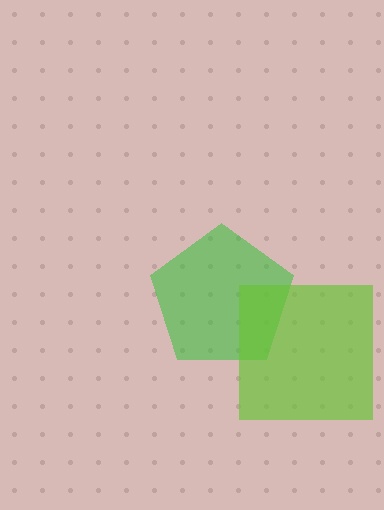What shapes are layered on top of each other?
The layered shapes are: a green pentagon, a lime square.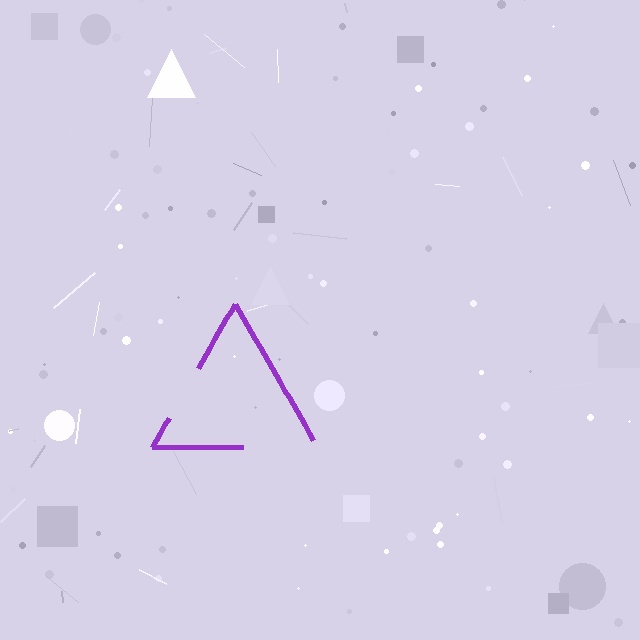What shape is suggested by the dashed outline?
The dashed outline suggests a triangle.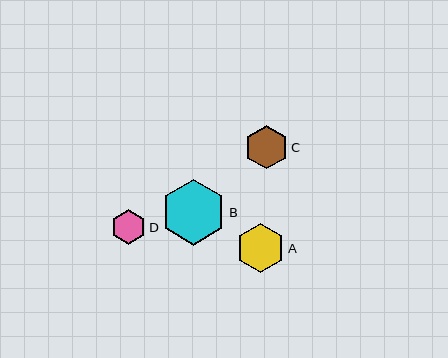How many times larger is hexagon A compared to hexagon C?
Hexagon A is approximately 1.1 times the size of hexagon C.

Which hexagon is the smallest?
Hexagon D is the smallest with a size of approximately 34 pixels.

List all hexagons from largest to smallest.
From largest to smallest: B, A, C, D.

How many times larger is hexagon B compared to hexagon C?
Hexagon B is approximately 1.5 times the size of hexagon C.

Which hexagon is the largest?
Hexagon B is the largest with a size of approximately 66 pixels.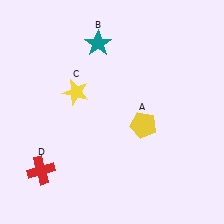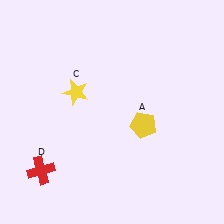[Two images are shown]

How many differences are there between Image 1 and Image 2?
There is 1 difference between the two images.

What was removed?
The teal star (B) was removed in Image 2.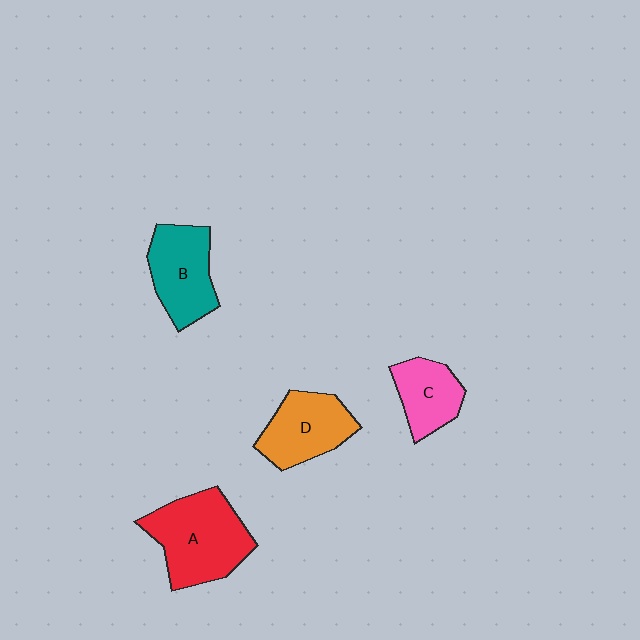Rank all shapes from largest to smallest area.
From largest to smallest: A (red), B (teal), D (orange), C (pink).